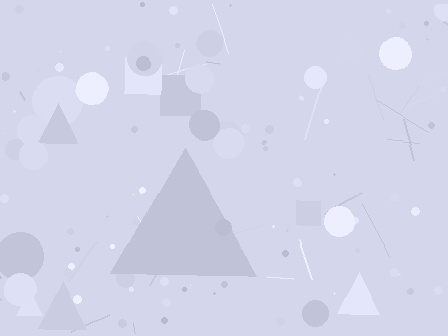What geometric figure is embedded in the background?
A triangle is embedded in the background.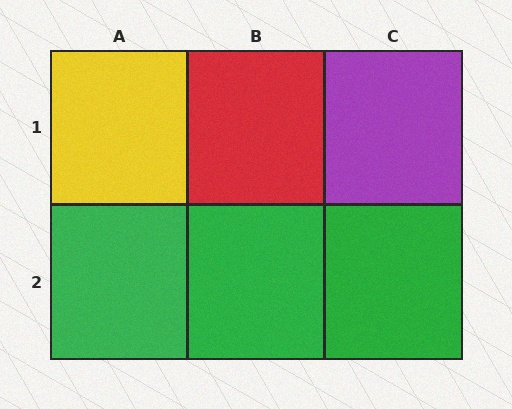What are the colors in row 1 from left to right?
Yellow, red, purple.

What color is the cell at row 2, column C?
Green.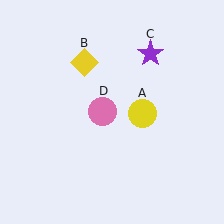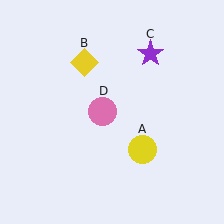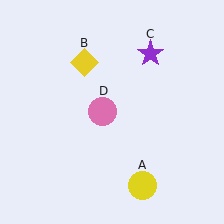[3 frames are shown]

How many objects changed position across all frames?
1 object changed position: yellow circle (object A).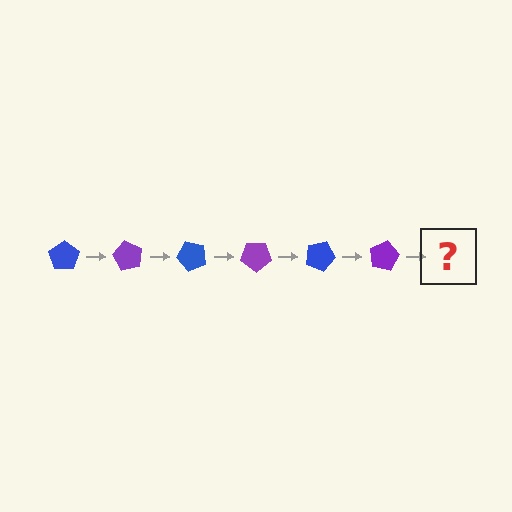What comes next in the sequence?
The next element should be a blue pentagon, rotated 360 degrees from the start.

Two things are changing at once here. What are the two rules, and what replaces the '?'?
The two rules are that it rotates 60 degrees each step and the color cycles through blue and purple. The '?' should be a blue pentagon, rotated 360 degrees from the start.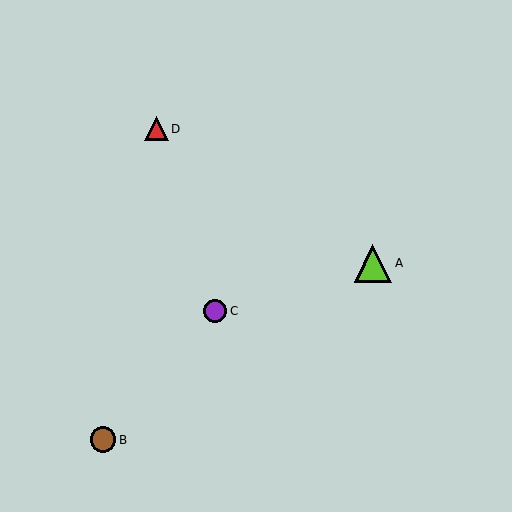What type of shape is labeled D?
Shape D is a red triangle.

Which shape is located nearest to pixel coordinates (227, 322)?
The purple circle (labeled C) at (215, 311) is nearest to that location.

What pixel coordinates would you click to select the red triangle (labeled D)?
Click at (156, 129) to select the red triangle D.